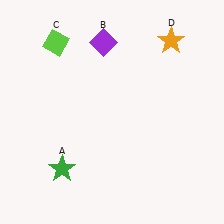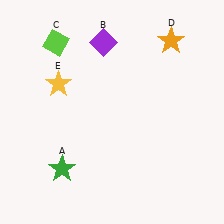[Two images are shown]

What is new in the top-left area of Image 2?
A yellow star (E) was added in the top-left area of Image 2.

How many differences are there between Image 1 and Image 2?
There is 1 difference between the two images.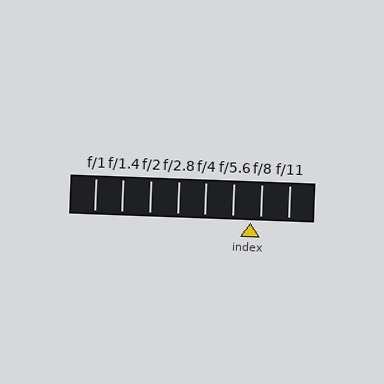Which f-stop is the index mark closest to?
The index mark is closest to f/8.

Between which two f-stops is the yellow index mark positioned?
The index mark is between f/5.6 and f/8.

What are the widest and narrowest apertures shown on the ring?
The widest aperture shown is f/1 and the narrowest is f/11.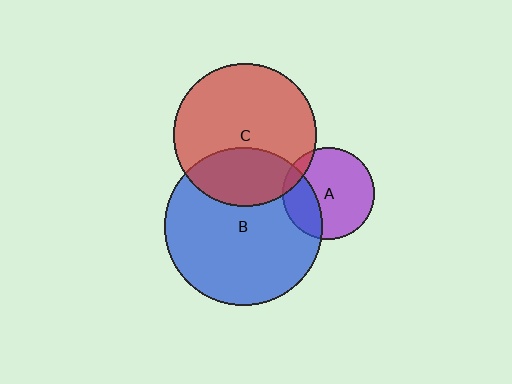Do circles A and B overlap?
Yes.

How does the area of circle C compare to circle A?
Approximately 2.4 times.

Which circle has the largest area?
Circle B (blue).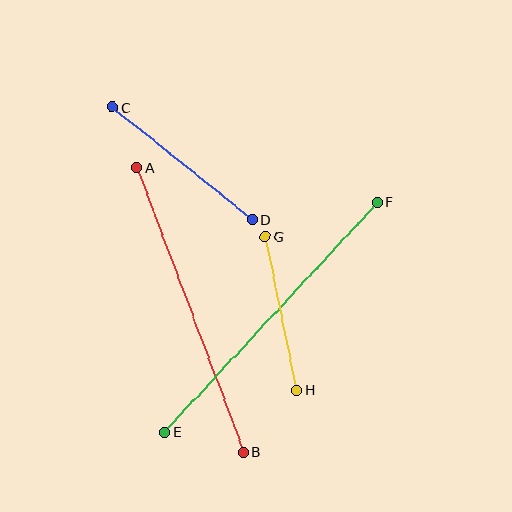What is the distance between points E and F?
The distance is approximately 314 pixels.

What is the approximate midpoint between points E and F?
The midpoint is at approximately (271, 317) pixels.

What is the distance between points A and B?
The distance is approximately 303 pixels.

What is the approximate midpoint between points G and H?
The midpoint is at approximately (281, 313) pixels.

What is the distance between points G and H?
The distance is approximately 157 pixels.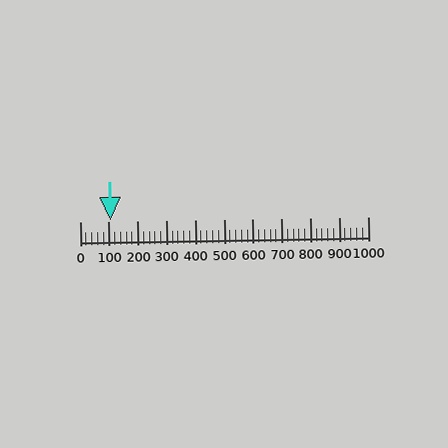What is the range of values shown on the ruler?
The ruler shows values from 0 to 1000.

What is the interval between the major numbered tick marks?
The major tick marks are spaced 100 units apart.